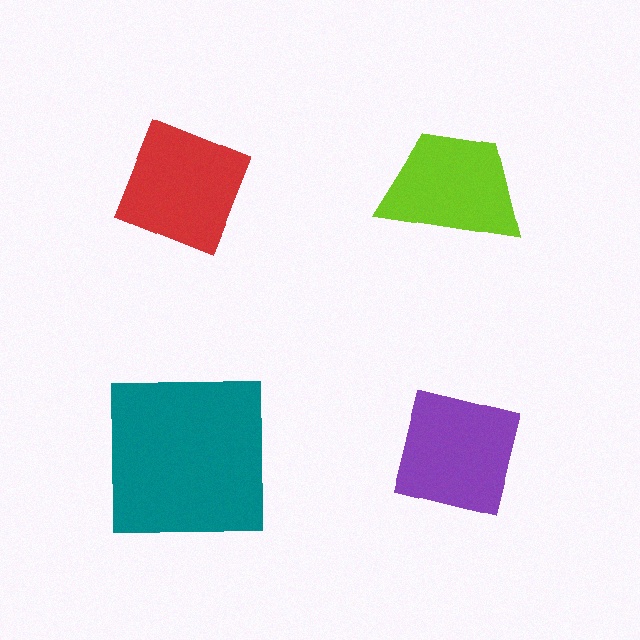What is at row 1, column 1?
A red diamond.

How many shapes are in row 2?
2 shapes.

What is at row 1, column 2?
A lime trapezoid.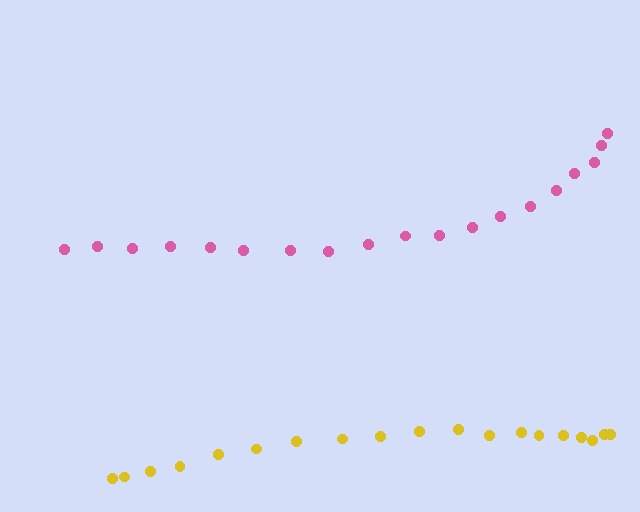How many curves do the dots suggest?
There are 2 distinct paths.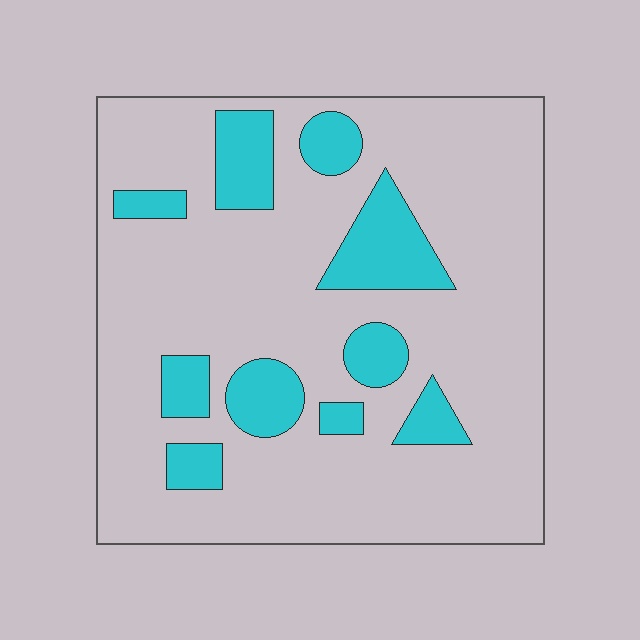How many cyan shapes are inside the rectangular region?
10.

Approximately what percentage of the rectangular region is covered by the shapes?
Approximately 20%.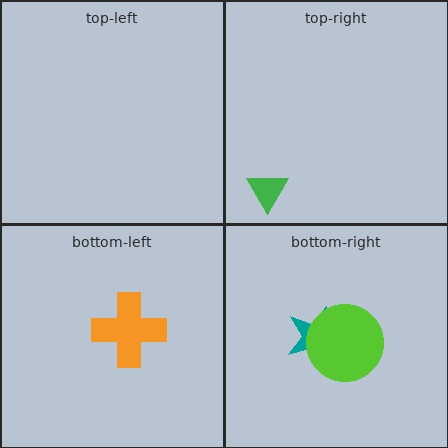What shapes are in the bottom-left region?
The orange cross.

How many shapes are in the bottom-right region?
2.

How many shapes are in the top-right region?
1.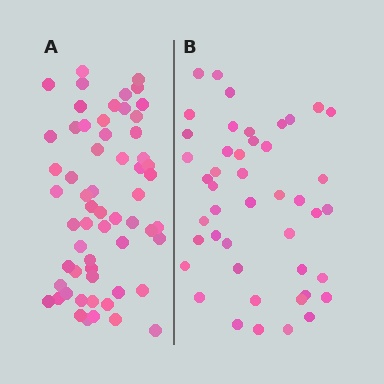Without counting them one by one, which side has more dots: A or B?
Region A (the left region) has more dots.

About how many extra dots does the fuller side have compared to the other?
Region A has approximately 15 more dots than region B.